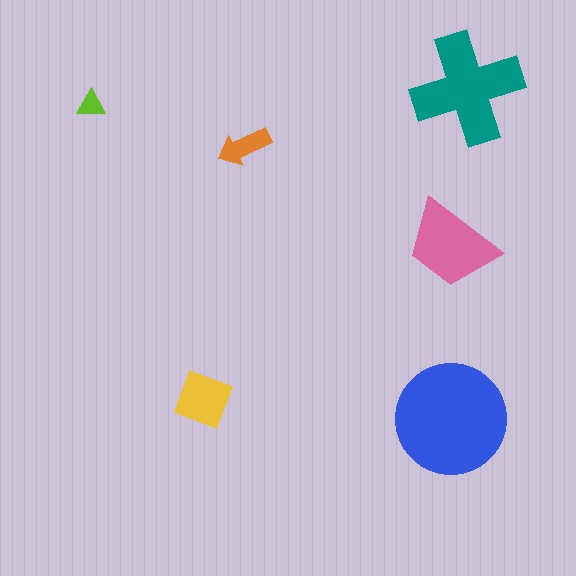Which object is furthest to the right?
The teal cross is rightmost.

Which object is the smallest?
The lime triangle.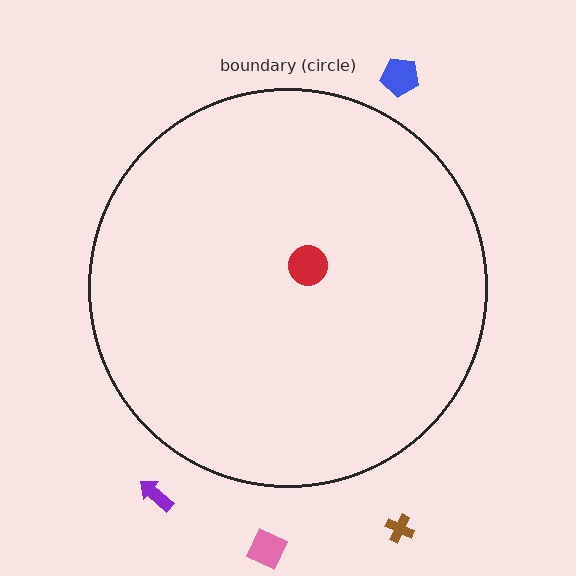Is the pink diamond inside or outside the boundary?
Outside.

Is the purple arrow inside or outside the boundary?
Outside.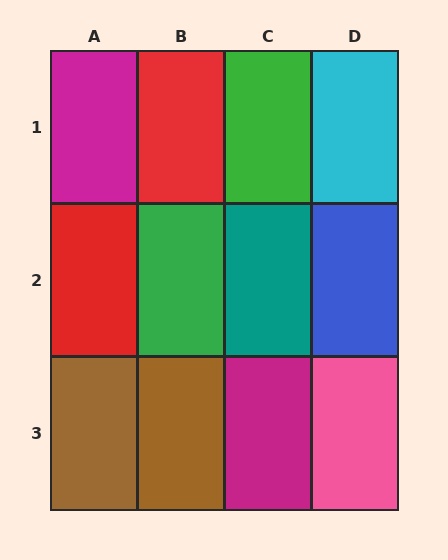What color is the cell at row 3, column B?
Brown.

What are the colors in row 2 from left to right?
Red, green, teal, blue.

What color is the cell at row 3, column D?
Pink.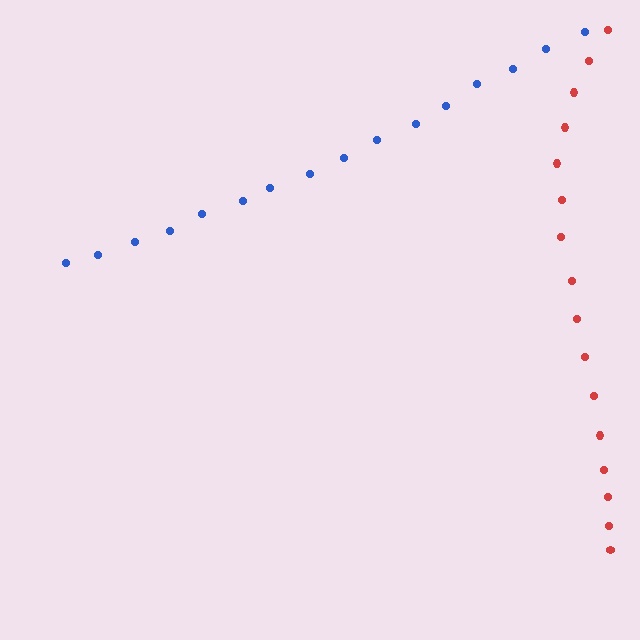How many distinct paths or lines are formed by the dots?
There are 2 distinct paths.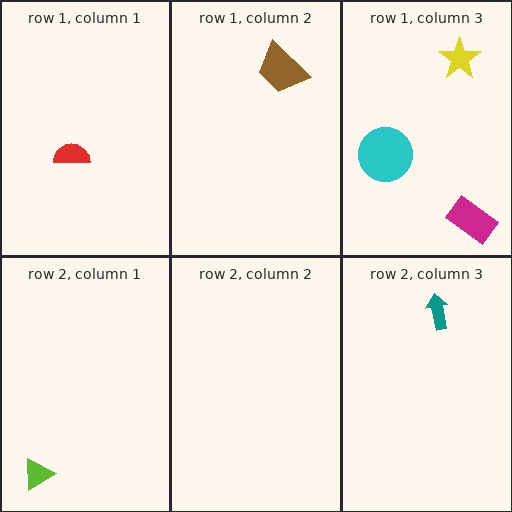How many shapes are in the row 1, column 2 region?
1.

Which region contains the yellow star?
The row 1, column 3 region.